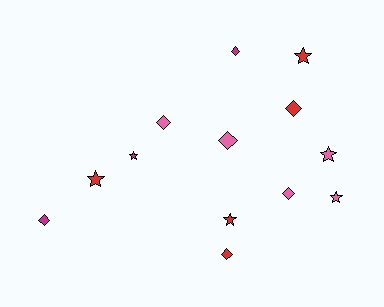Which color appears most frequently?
Pink, with 5 objects.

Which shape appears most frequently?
Diamond, with 7 objects.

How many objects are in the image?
There are 13 objects.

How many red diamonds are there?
There are 2 red diamonds.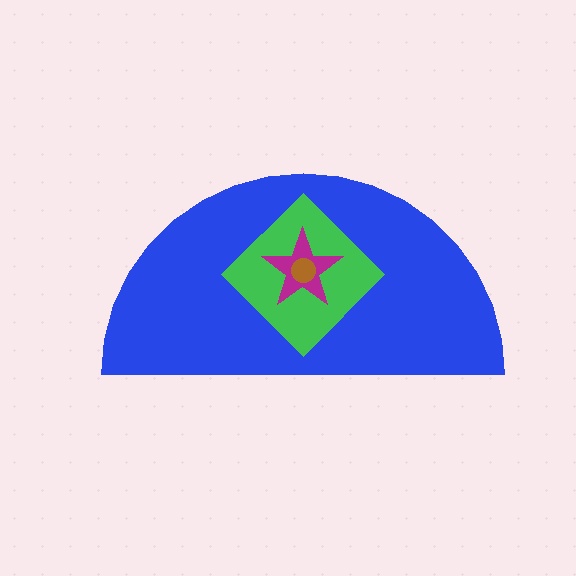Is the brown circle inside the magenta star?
Yes.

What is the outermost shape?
The blue semicircle.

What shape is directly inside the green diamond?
The magenta star.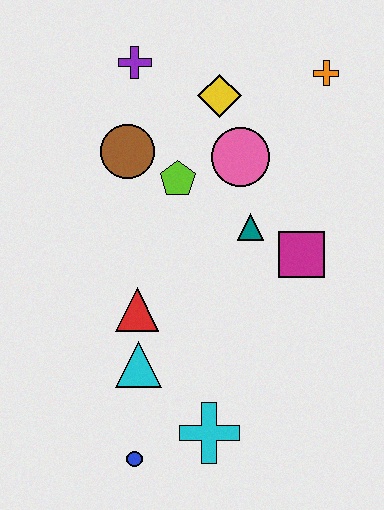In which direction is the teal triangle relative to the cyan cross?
The teal triangle is above the cyan cross.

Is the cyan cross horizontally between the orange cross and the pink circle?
No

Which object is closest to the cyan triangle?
The red triangle is closest to the cyan triangle.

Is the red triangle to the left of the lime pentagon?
Yes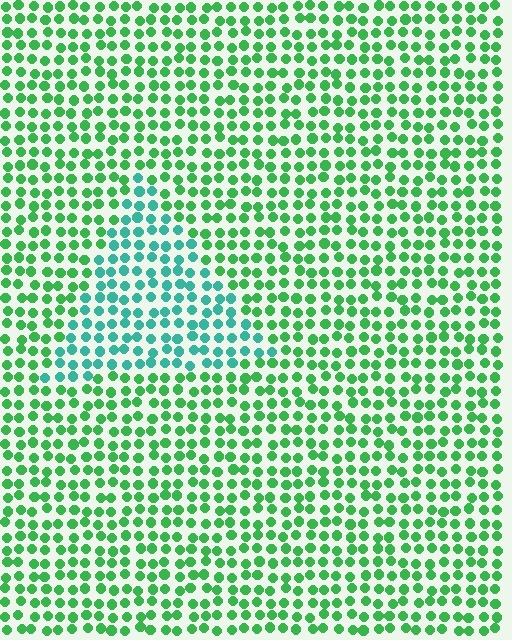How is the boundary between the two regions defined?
The boundary is defined purely by a slight shift in hue (about 39 degrees). Spacing, size, and orientation are identical on both sides.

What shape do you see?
I see a triangle.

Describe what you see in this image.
The image is filled with small green elements in a uniform arrangement. A triangle-shaped region is visible where the elements are tinted to a slightly different hue, forming a subtle color boundary.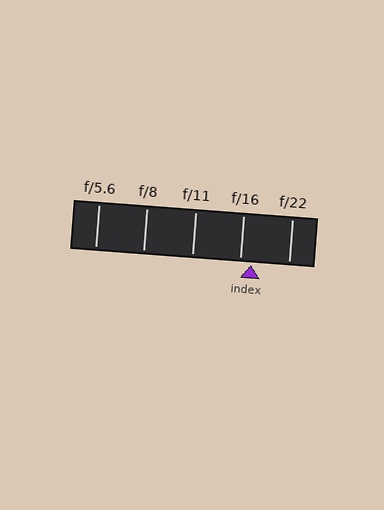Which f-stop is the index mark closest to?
The index mark is closest to f/16.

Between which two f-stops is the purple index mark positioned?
The index mark is between f/16 and f/22.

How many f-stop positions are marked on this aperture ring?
There are 5 f-stop positions marked.